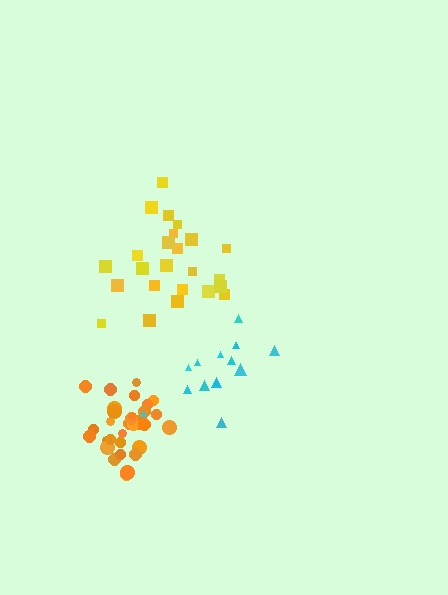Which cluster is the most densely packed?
Orange.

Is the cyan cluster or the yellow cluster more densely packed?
Yellow.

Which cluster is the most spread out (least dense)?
Cyan.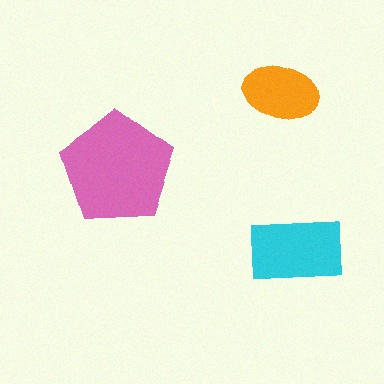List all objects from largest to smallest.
The pink pentagon, the cyan rectangle, the orange ellipse.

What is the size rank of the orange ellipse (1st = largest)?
3rd.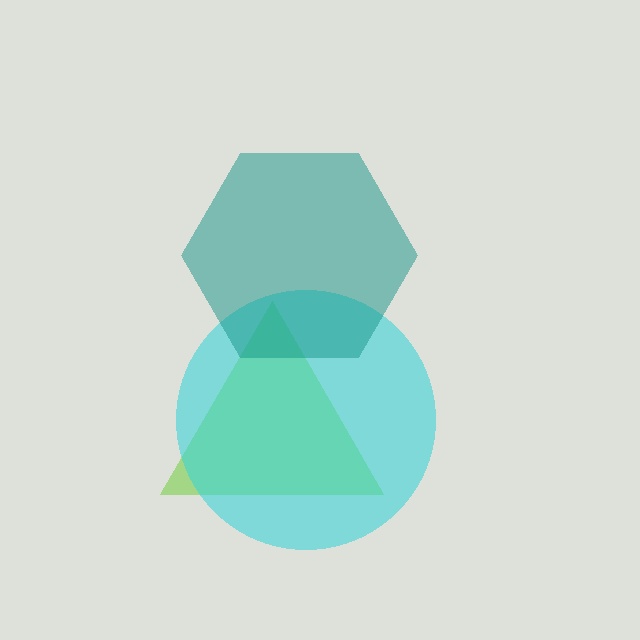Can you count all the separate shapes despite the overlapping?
Yes, there are 3 separate shapes.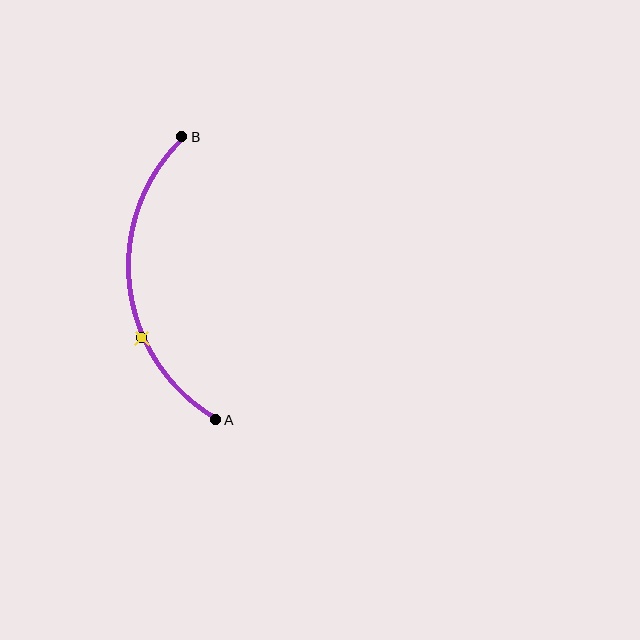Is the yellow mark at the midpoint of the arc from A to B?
No. The yellow mark lies on the arc but is closer to endpoint A. The arc midpoint would be at the point on the curve equidistant along the arc from both A and B.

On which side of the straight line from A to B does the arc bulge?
The arc bulges to the left of the straight line connecting A and B.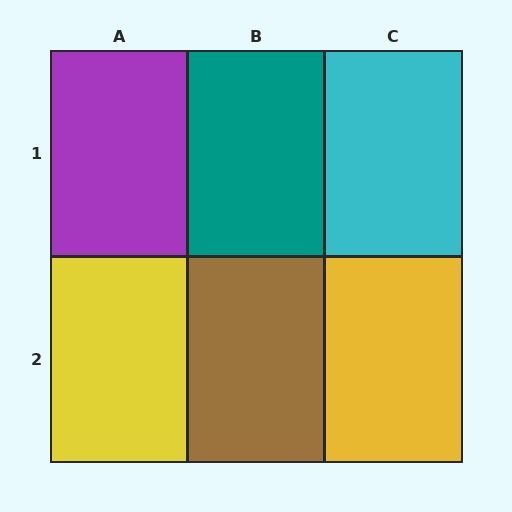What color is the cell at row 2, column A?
Yellow.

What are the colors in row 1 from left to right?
Purple, teal, cyan.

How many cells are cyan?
1 cell is cyan.